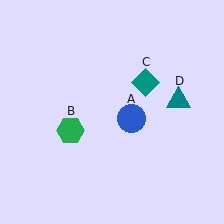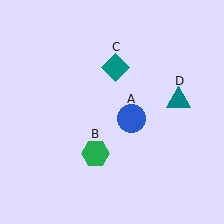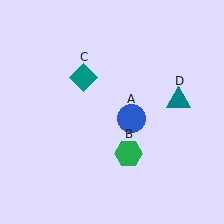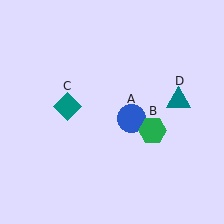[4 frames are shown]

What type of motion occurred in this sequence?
The green hexagon (object B), teal diamond (object C) rotated counterclockwise around the center of the scene.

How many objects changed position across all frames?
2 objects changed position: green hexagon (object B), teal diamond (object C).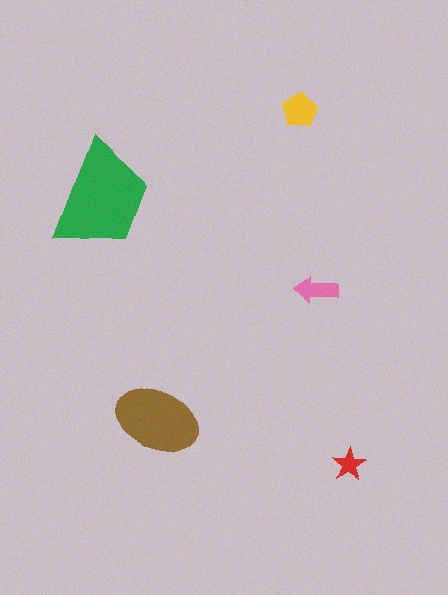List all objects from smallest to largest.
The red star, the pink arrow, the yellow pentagon, the brown ellipse, the green trapezoid.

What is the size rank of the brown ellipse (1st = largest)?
2nd.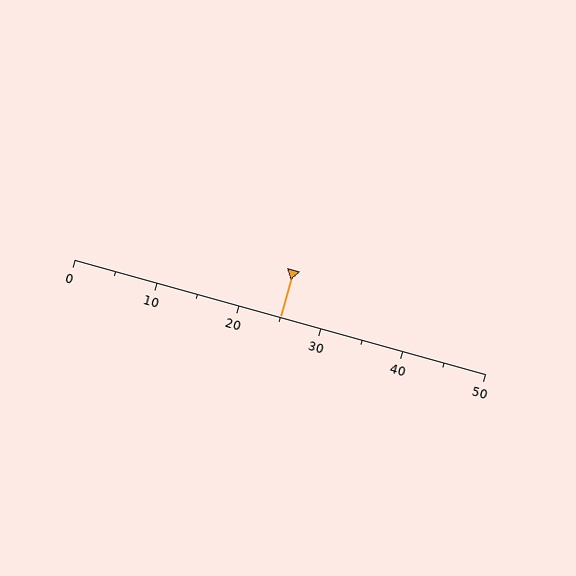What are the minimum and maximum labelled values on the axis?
The axis runs from 0 to 50.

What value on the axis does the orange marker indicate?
The marker indicates approximately 25.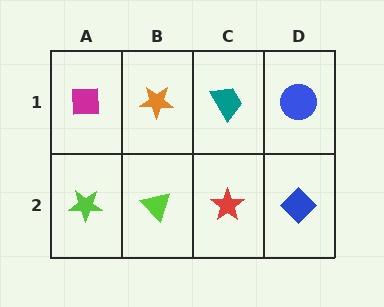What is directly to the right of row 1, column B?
A teal trapezoid.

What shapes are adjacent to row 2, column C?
A teal trapezoid (row 1, column C), a lime triangle (row 2, column B), a blue diamond (row 2, column D).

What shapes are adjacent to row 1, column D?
A blue diamond (row 2, column D), a teal trapezoid (row 1, column C).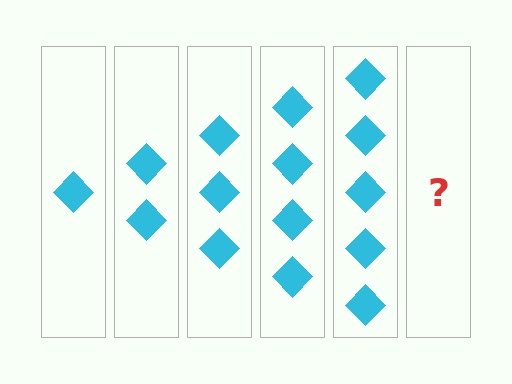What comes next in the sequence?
The next element should be 6 diamonds.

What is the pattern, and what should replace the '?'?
The pattern is that each step adds one more diamond. The '?' should be 6 diamonds.